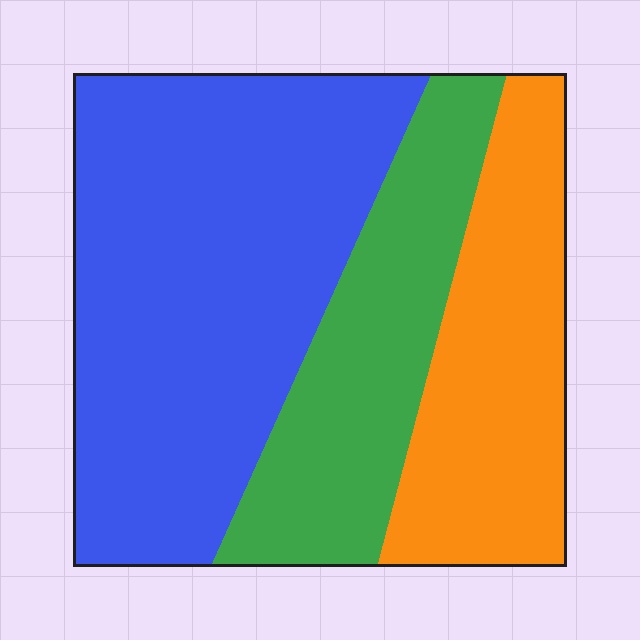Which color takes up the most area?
Blue, at roughly 50%.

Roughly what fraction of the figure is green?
Green covers about 25% of the figure.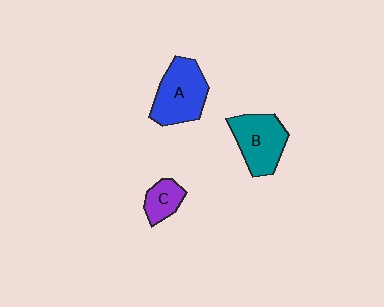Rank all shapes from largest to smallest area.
From largest to smallest: A (blue), B (teal), C (purple).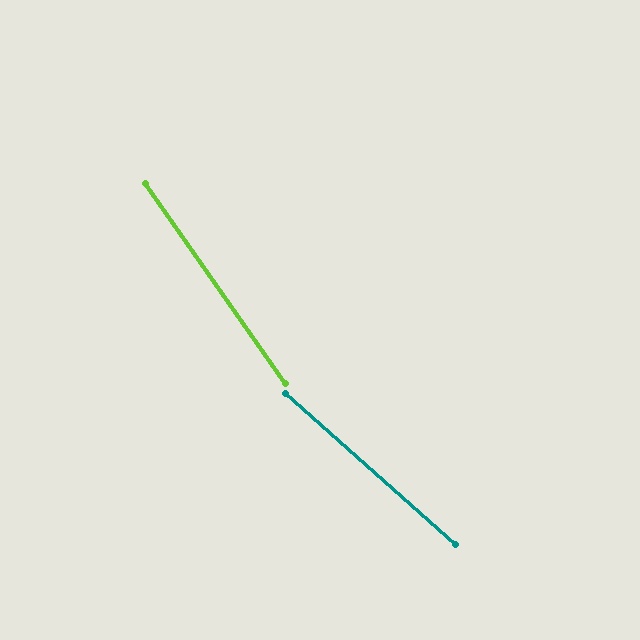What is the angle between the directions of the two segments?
Approximately 13 degrees.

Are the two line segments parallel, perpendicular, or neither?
Neither parallel nor perpendicular — they differ by about 13°.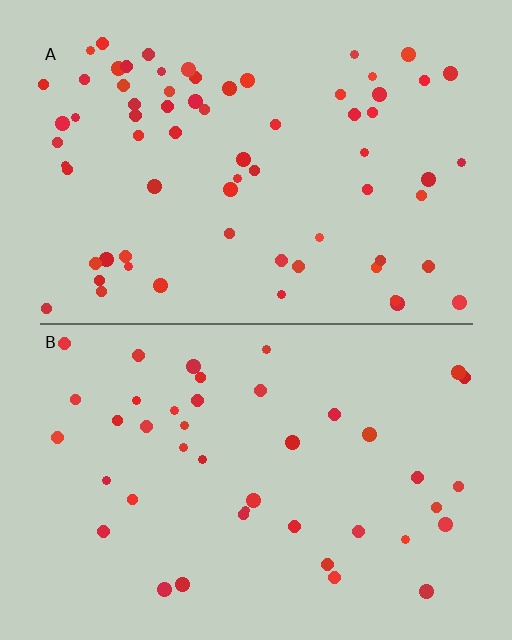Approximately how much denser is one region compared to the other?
Approximately 1.6× — region A over region B.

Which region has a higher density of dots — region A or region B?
A (the top).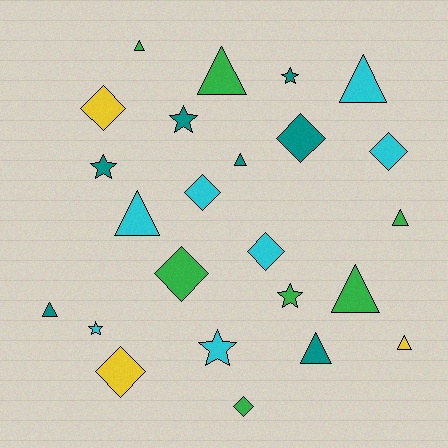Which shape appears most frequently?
Triangle, with 10 objects.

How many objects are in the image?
There are 24 objects.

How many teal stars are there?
There are 3 teal stars.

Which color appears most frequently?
Teal, with 7 objects.